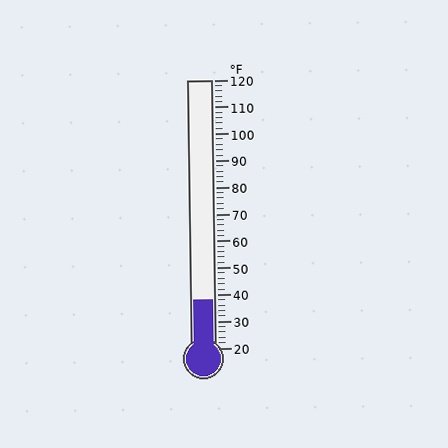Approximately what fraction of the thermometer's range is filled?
The thermometer is filled to approximately 20% of its range.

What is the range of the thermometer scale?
The thermometer scale ranges from 20°F to 120°F.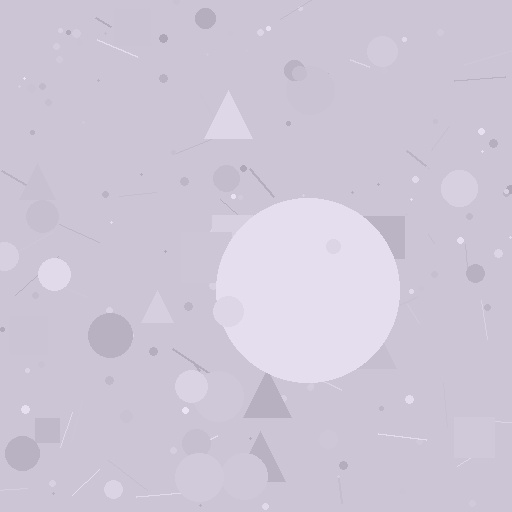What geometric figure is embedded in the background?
A circle is embedded in the background.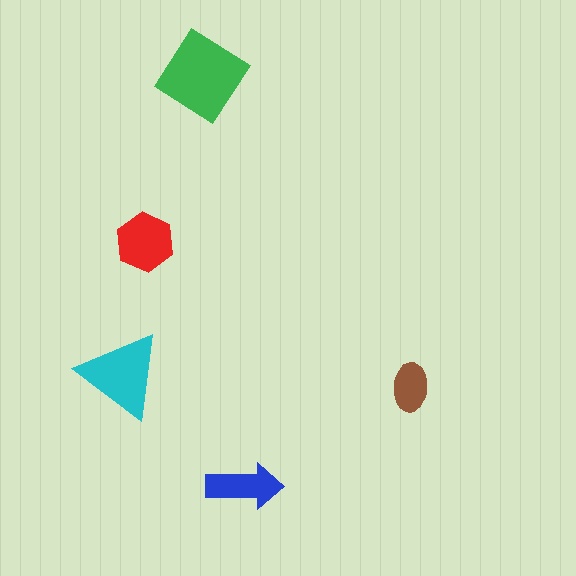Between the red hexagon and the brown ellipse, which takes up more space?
The red hexagon.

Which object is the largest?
The green diamond.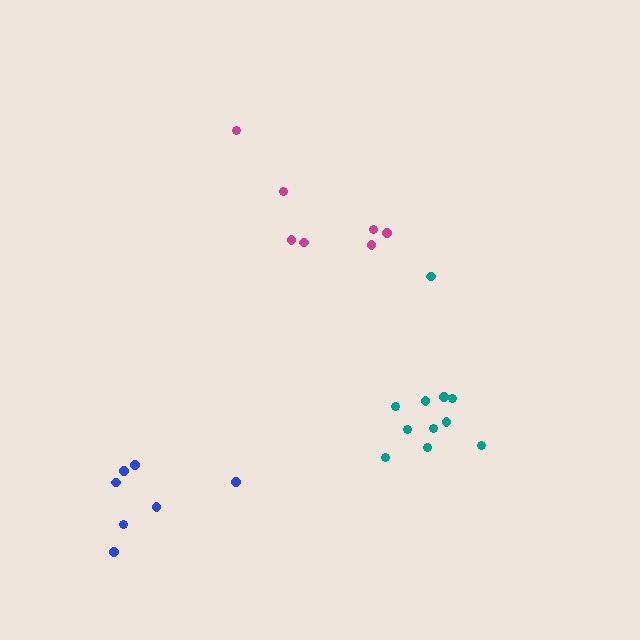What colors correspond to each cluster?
The clusters are colored: blue, magenta, teal.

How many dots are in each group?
Group 1: 7 dots, Group 2: 7 dots, Group 3: 11 dots (25 total).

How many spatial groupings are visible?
There are 3 spatial groupings.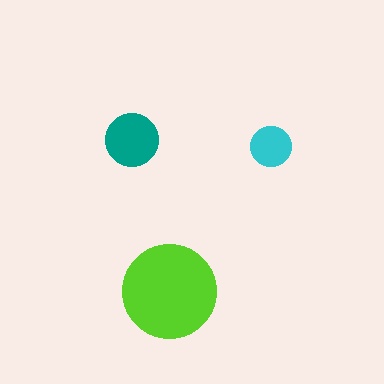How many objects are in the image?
There are 3 objects in the image.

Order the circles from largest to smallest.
the lime one, the teal one, the cyan one.